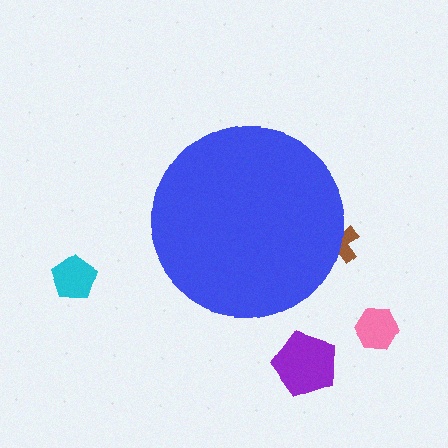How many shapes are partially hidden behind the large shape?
1 shape is partially hidden.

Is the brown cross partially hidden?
Yes, the brown cross is partially hidden behind the blue circle.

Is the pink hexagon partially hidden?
No, the pink hexagon is fully visible.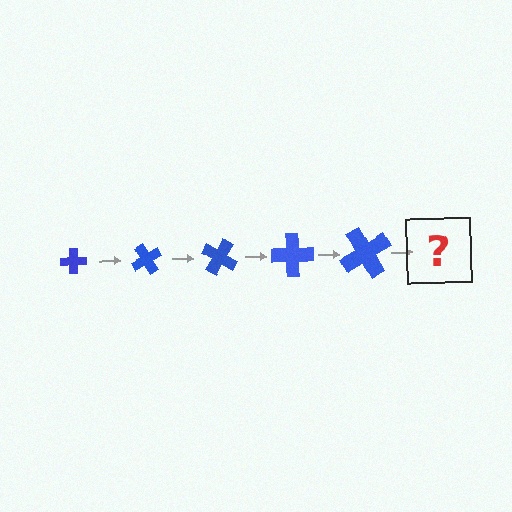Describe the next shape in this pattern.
It should be a cross, larger than the previous one and rotated 300 degrees from the start.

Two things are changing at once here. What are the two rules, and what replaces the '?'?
The two rules are that the cross grows larger each step and it rotates 60 degrees each step. The '?' should be a cross, larger than the previous one and rotated 300 degrees from the start.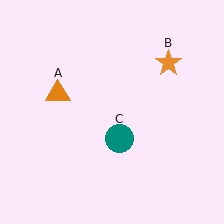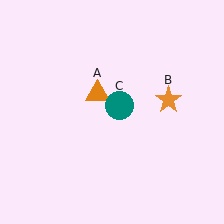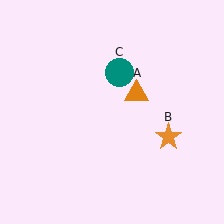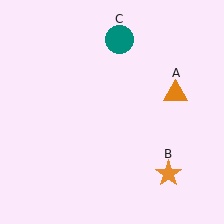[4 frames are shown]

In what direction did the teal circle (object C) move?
The teal circle (object C) moved up.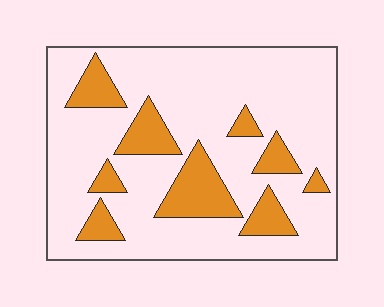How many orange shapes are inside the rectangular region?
9.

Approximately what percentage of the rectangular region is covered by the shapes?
Approximately 20%.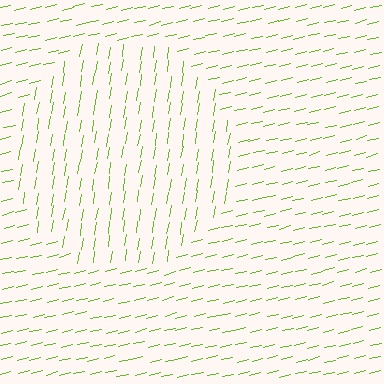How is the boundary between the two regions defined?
The boundary is defined purely by a change in line orientation (approximately 66 degrees difference). All lines are the same color and thickness.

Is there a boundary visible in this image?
Yes, there is a texture boundary formed by a change in line orientation.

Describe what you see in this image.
The image is filled with small lime line segments. A circle region in the image has lines oriented differently from the surrounding lines, creating a visible texture boundary.